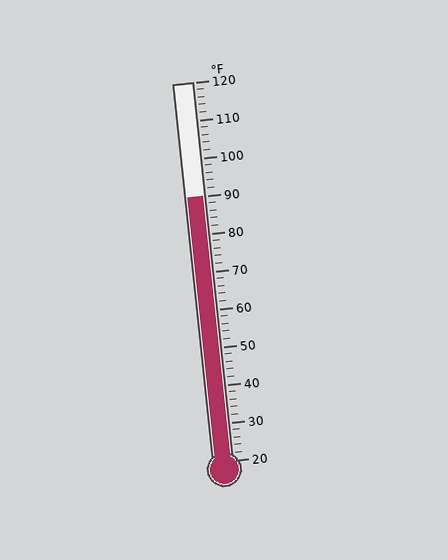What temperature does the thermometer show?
The thermometer shows approximately 90°F.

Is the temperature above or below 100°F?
The temperature is below 100°F.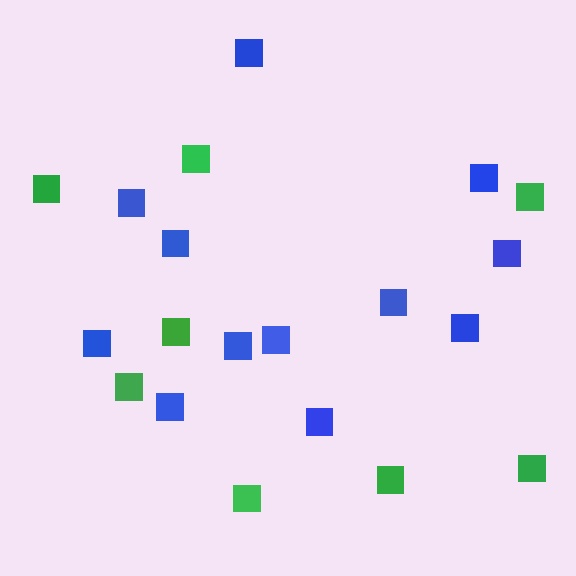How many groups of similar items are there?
There are 2 groups: one group of blue squares (12) and one group of green squares (8).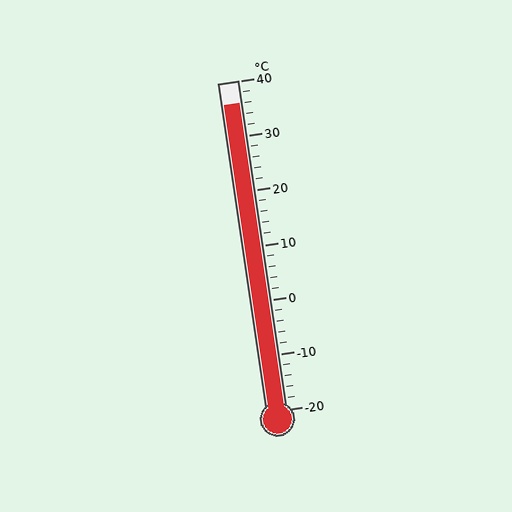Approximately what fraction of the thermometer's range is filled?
The thermometer is filled to approximately 95% of its range.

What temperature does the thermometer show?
The thermometer shows approximately 36°C.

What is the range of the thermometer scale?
The thermometer scale ranges from -20°C to 40°C.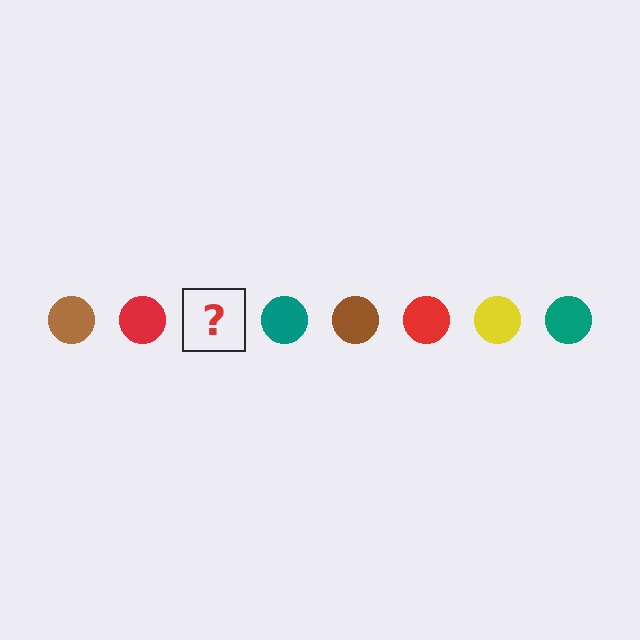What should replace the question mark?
The question mark should be replaced with a yellow circle.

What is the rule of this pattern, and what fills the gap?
The rule is that the pattern cycles through brown, red, yellow, teal circles. The gap should be filled with a yellow circle.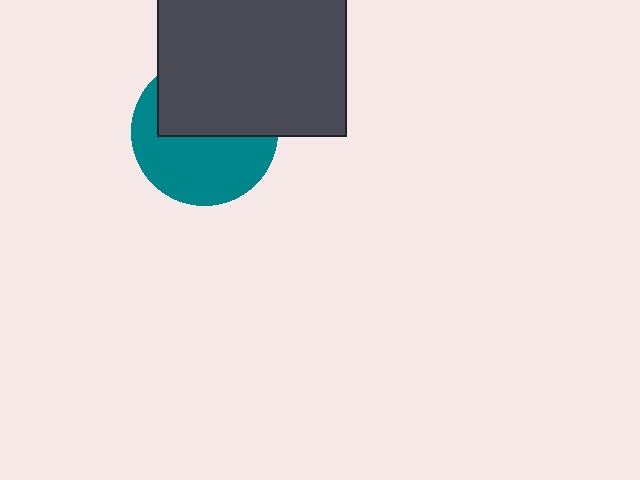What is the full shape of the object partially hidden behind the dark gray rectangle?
The partially hidden object is a teal circle.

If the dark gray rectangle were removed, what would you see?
You would see the complete teal circle.